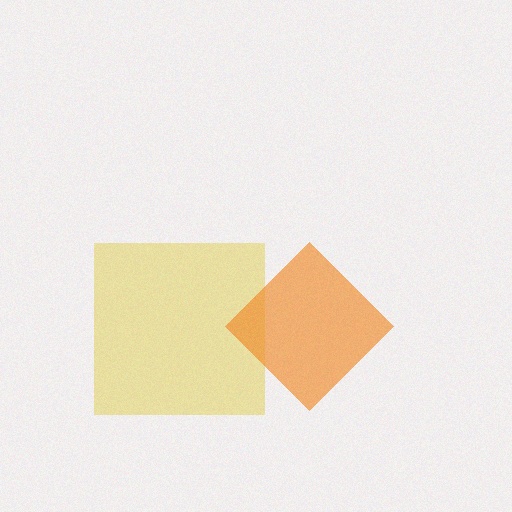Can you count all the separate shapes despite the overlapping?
Yes, there are 2 separate shapes.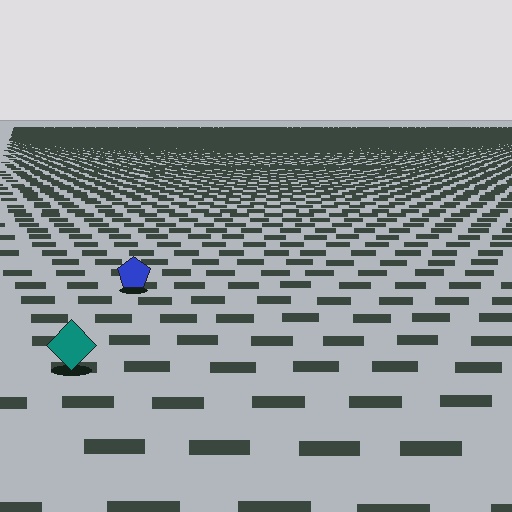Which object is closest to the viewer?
The teal diamond is closest. The texture marks near it are larger and more spread out.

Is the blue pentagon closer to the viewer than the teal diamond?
No. The teal diamond is closer — you can tell from the texture gradient: the ground texture is coarser near it.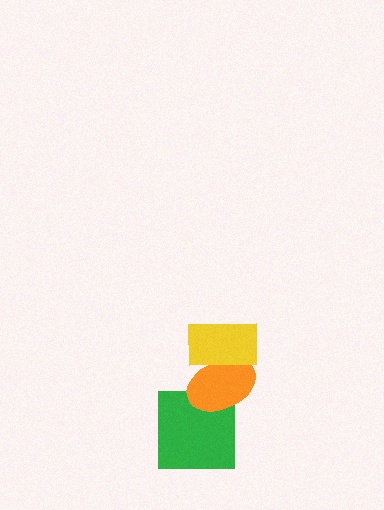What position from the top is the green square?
The green square is 3rd from the top.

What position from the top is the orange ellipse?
The orange ellipse is 2nd from the top.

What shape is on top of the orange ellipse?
The yellow rectangle is on top of the orange ellipse.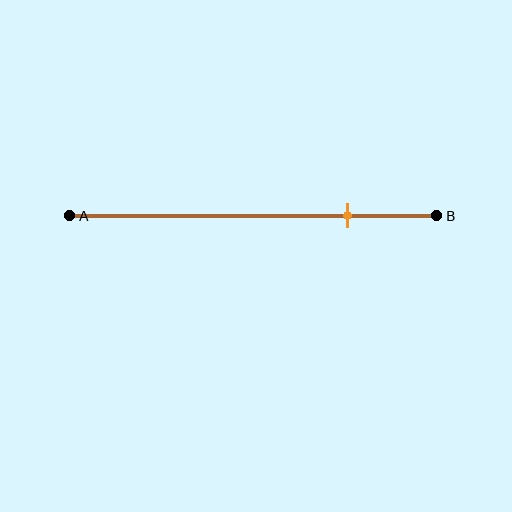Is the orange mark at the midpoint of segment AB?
No, the mark is at about 75% from A, not at the 50% midpoint.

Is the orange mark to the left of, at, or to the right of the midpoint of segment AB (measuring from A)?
The orange mark is to the right of the midpoint of segment AB.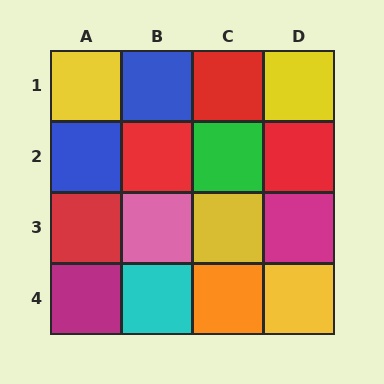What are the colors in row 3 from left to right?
Red, pink, yellow, magenta.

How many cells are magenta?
2 cells are magenta.